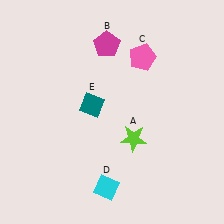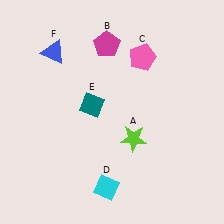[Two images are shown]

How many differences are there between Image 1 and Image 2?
There is 1 difference between the two images.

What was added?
A blue triangle (F) was added in Image 2.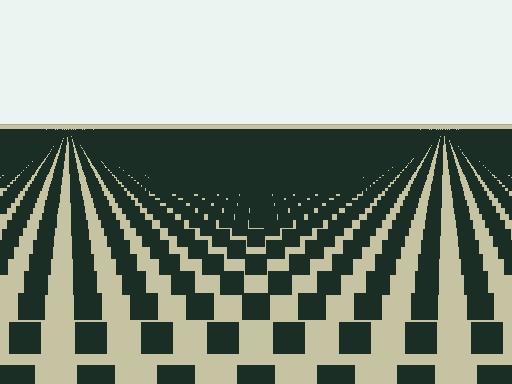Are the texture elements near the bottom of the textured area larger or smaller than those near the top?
Larger. Near the bottom, elements are closer to the viewer and appear at a bigger on-screen size.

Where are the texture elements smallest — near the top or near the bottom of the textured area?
Near the top.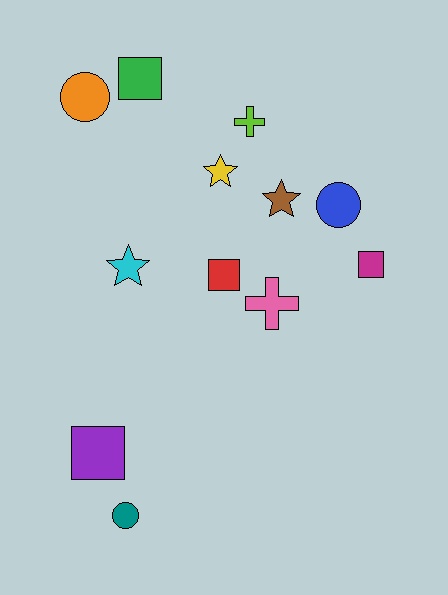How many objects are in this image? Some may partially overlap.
There are 12 objects.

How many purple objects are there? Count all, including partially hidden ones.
There is 1 purple object.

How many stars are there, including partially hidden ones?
There are 3 stars.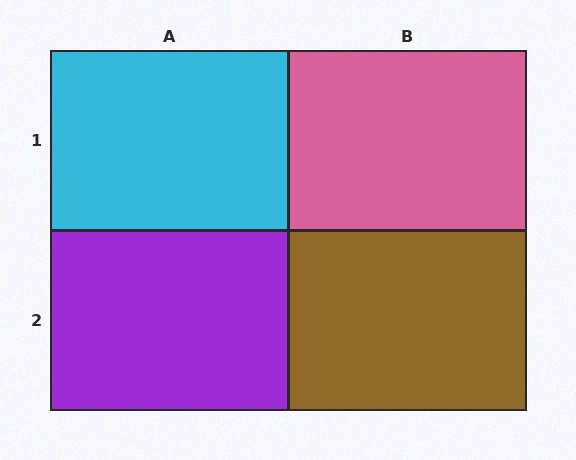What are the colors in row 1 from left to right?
Cyan, pink.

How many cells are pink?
1 cell is pink.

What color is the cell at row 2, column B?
Brown.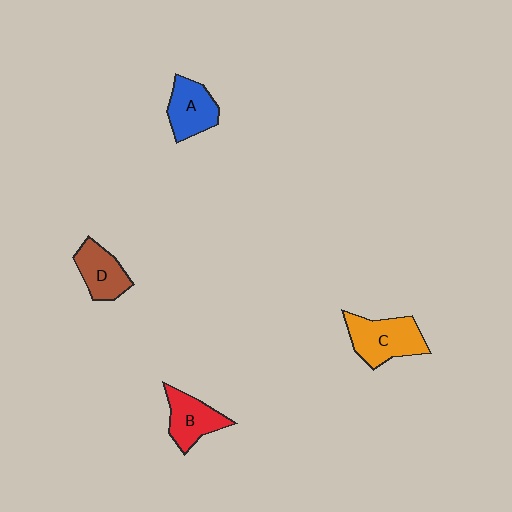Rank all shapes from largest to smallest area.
From largest to smallest: C (orange), A (blue), B (red), D (brown).